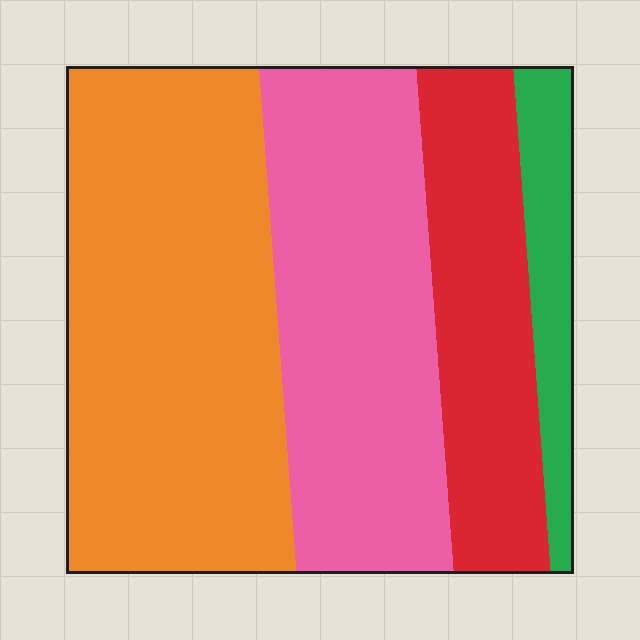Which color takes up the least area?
Green, at roughly 10%.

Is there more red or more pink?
Pink.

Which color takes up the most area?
Orange, at roughly 40%.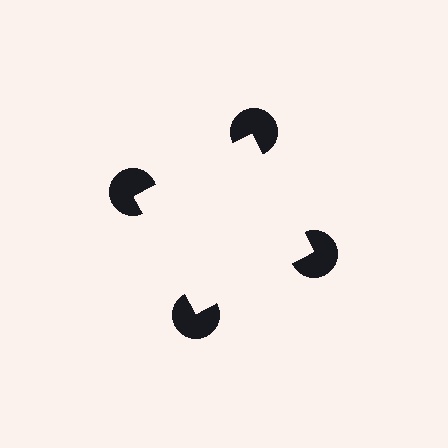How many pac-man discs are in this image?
There are 4 — one at each vertex of the illusory square.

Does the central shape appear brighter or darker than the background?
It typically appears slightly brighter than the background, even though no actual brightness change is drawn.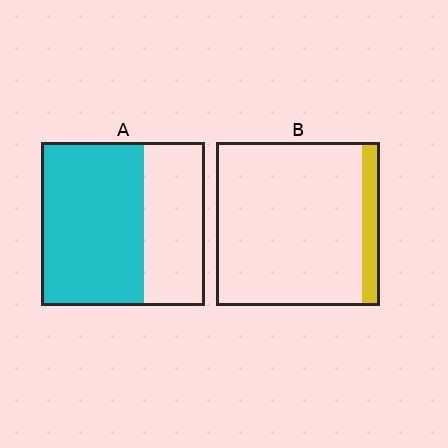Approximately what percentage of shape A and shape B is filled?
A is approximately 65% and B is approximately 10%.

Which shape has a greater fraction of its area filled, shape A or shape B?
Shape A.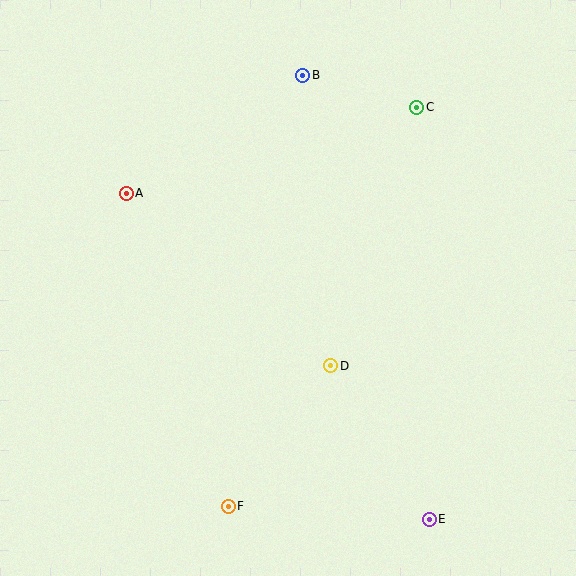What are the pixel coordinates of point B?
Point B is at (303, 75).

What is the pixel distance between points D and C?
The distance between D and C is 272 pixels.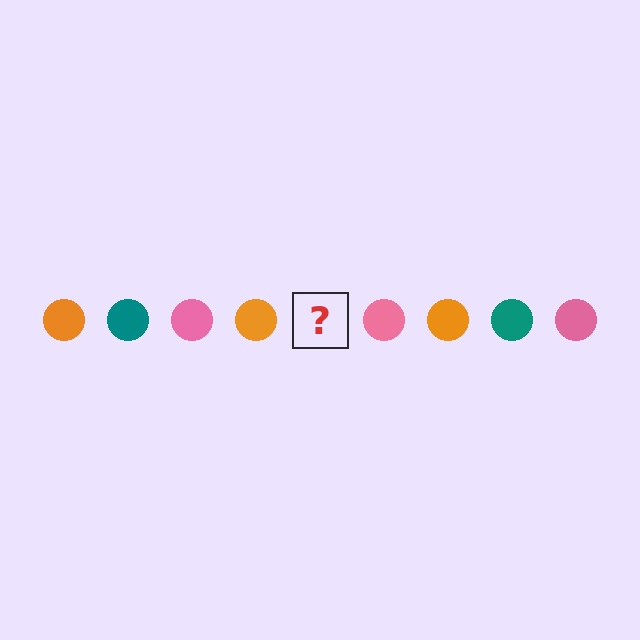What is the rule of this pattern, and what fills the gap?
The rule is that the pattern cycles through orange, teal, pink circles. The gap should be filled with a teal circle.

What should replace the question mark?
The question mark should be replaced with a teal circle.